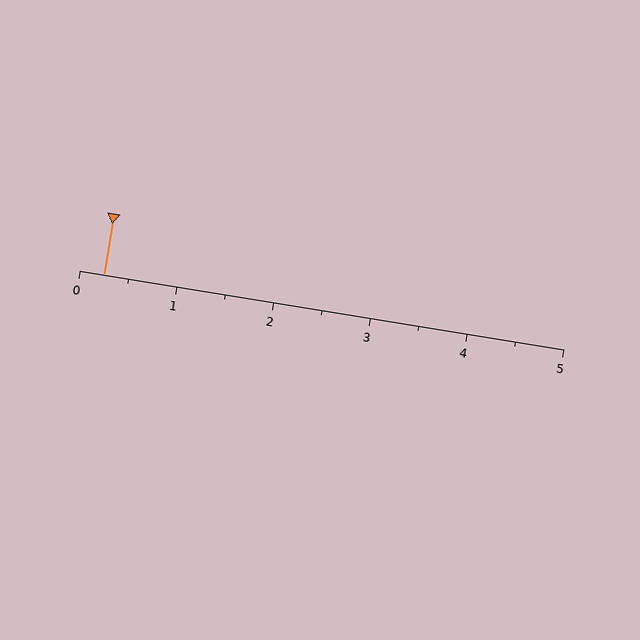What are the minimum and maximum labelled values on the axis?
The axis runs from 0 to 5.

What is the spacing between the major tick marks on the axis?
The major ticks are spaced 1 apart.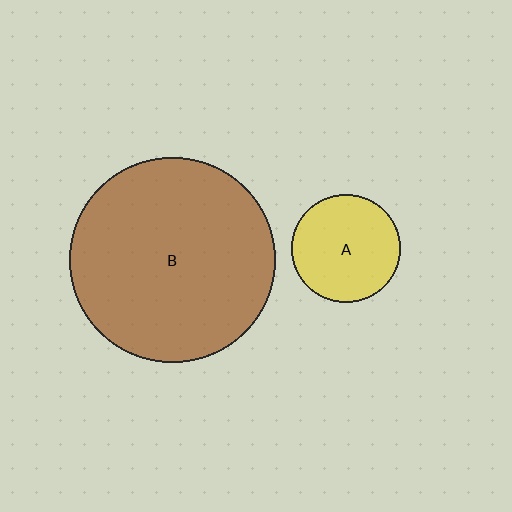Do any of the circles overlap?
No, none of the circles overlap.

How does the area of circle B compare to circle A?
Approximately 3.6 times.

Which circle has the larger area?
Circle B (brown).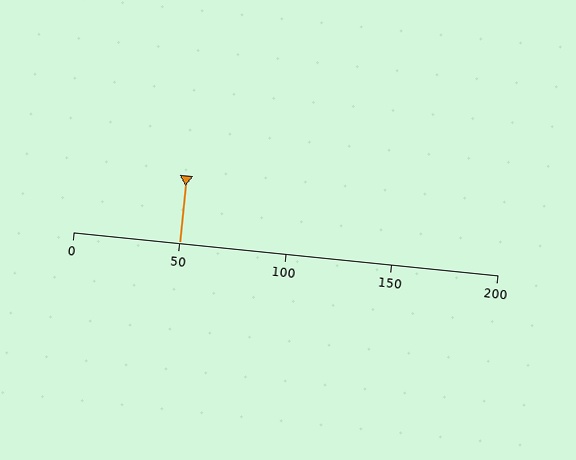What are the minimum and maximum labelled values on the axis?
The axis runs from 0 to 200.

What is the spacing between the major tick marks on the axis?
The major ticks are spaced 50 apart.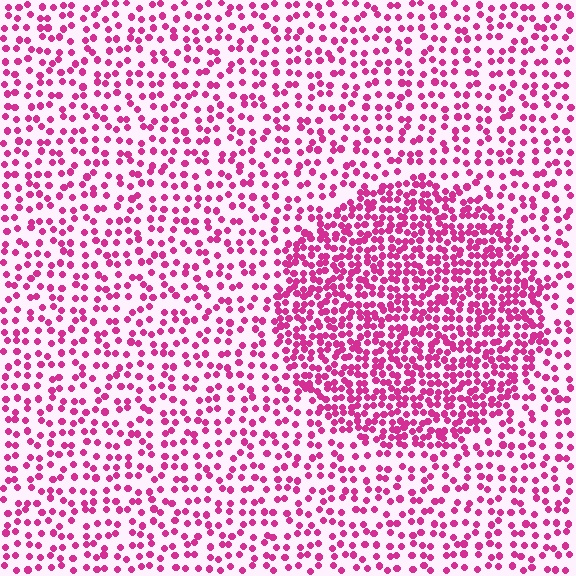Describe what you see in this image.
The image contains small magenta elements arranged at two different densities. A circle-shaped region is visible where the elements are more densely packed than the surrounding area.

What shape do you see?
I see a circle.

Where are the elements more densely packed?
The elements are more densely packed inside the circle boundary.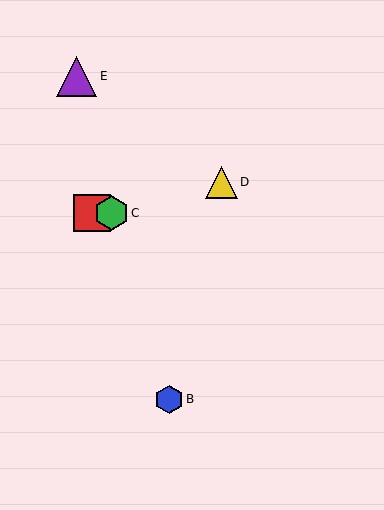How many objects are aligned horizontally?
2 objects (A, C) are aligned horizontally.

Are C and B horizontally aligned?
No, C is at y≈213 and B is at y≈399.